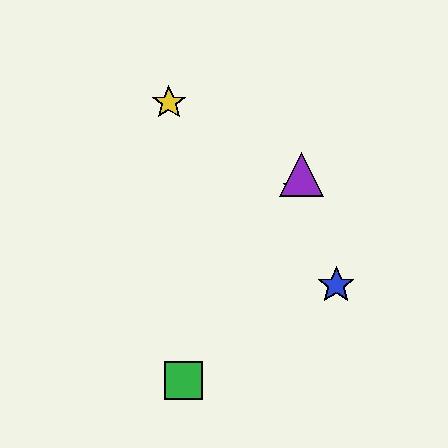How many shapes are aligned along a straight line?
3 shapes (the red star, the green square, the purple triangle) are aligned along a straight line.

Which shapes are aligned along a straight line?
The red star, the green square, the purple triangle are aligned along a straight line.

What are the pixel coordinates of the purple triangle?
The purple triangle is at (302, 174).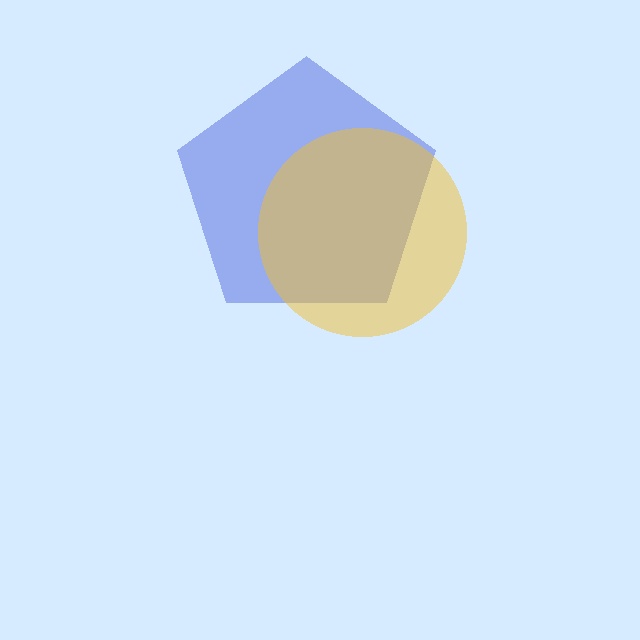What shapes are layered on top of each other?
The layered shapes are: a blue pentagon, a yellow circle.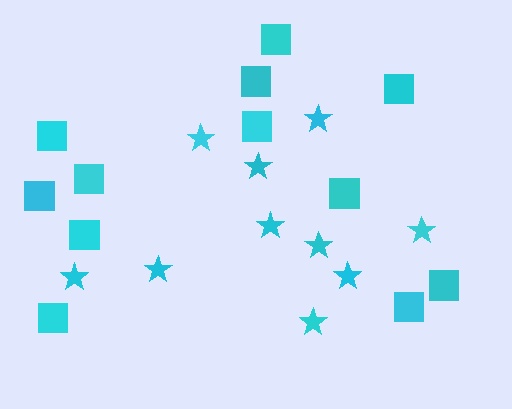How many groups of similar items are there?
There are 2 groups: one group of stars (10) and one group of squares (12).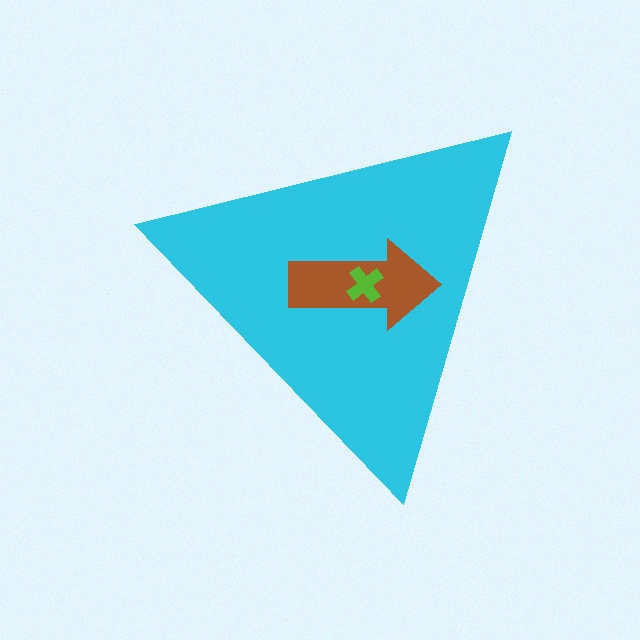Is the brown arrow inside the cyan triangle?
Yes.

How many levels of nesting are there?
3.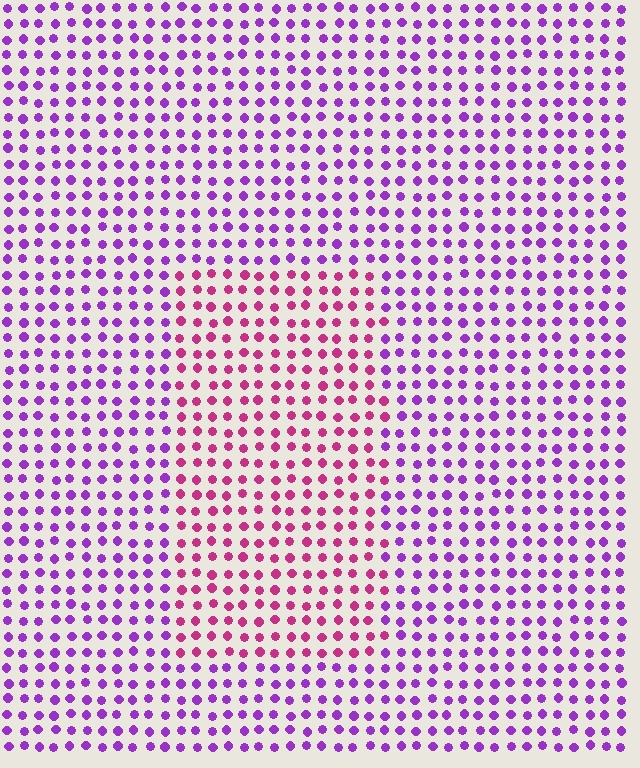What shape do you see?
I see a rectangle.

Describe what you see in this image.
The image is filled with small purple elements in a uniform arrangement. A rectangle-shaped region is visible where the elements are tinted to a slightly different hue, forming a subtle color boundary.